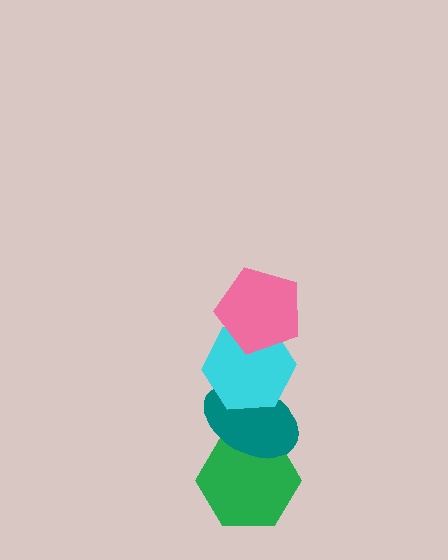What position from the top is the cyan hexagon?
The cyan hexagon is 2nd from the top.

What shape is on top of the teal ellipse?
The cyan hexagon is on top of the teal ellipse.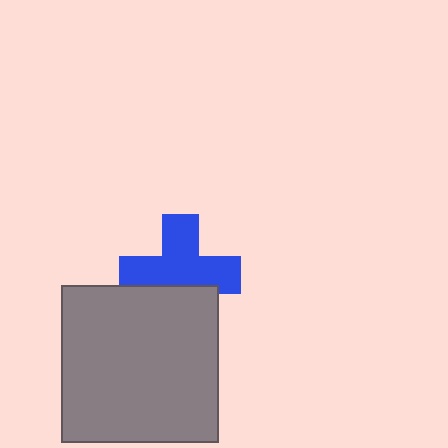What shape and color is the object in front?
The object in front is a gray square.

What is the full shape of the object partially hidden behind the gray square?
The partially hidden object is a blue cross.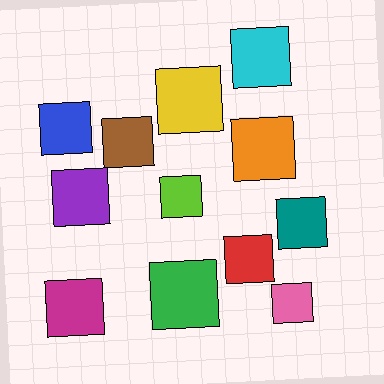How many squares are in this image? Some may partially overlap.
There are 12 squares.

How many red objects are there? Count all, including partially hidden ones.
There is 1 red object.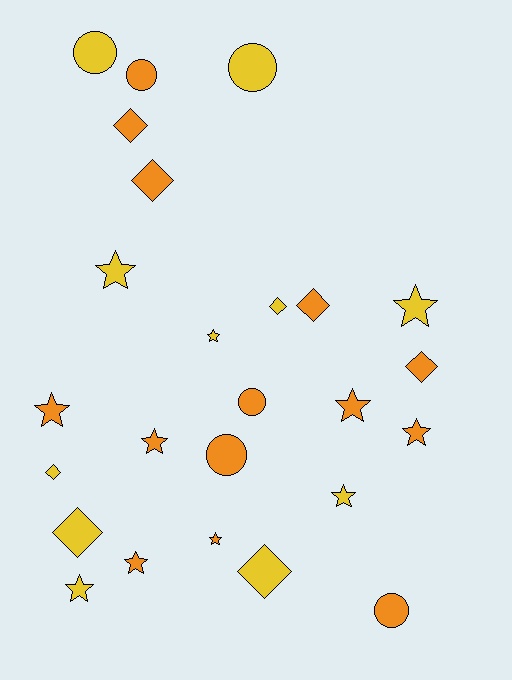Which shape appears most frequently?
Star, with 11 objects.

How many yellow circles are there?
There are 2 yellow circles.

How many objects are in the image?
There are 25 objects.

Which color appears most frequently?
Orange, with 14 objects.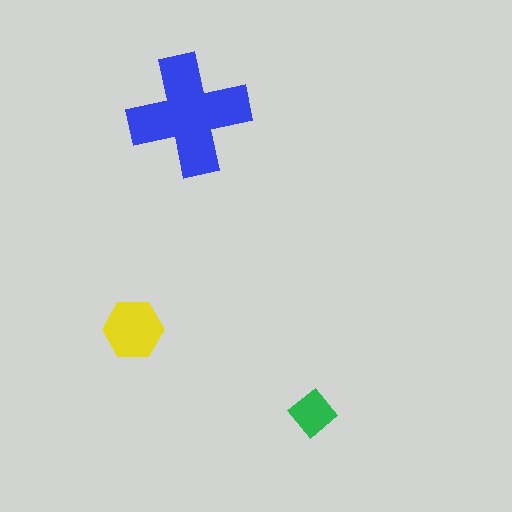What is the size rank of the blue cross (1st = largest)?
1st.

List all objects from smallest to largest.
The green diamond, the yellow hexagon, the blue cross.